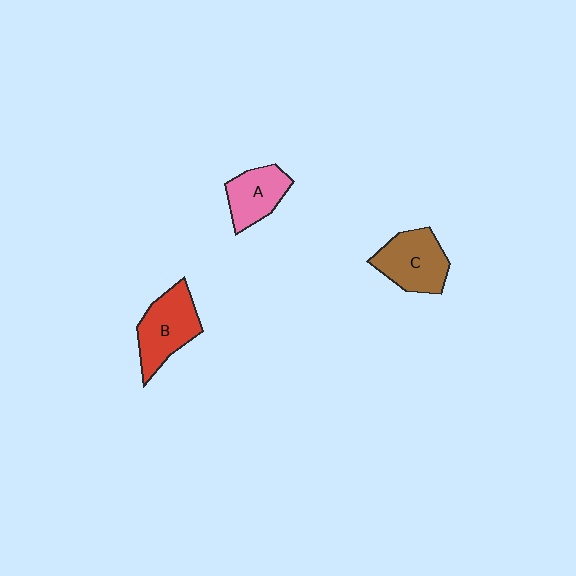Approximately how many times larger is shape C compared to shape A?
Approximately 1.3 times.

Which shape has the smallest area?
Shape A (pink).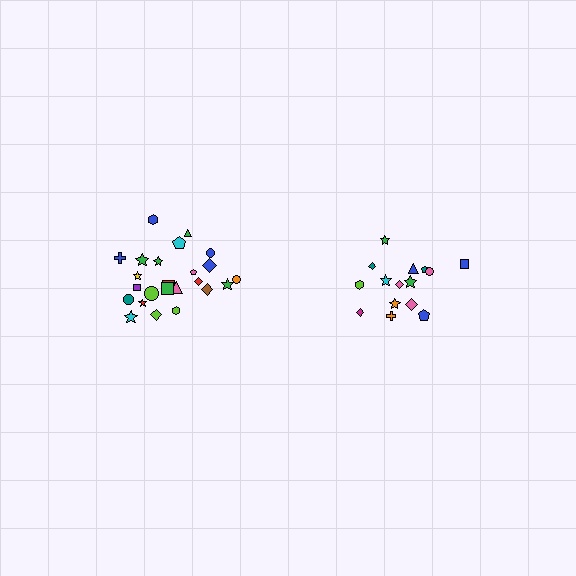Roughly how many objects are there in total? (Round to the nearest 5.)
Roughly 40 objects in total.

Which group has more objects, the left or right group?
The left group.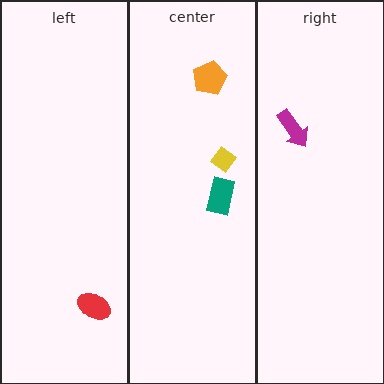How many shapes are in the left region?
1.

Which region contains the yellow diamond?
The center region.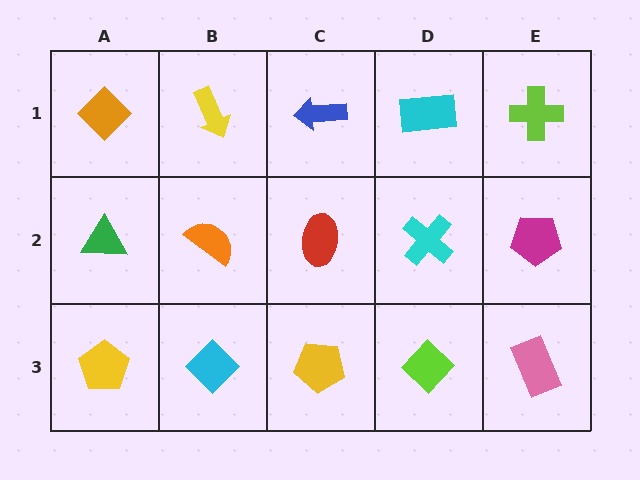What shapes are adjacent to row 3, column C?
A red ellipse (row 2, column C), a cyan diamond (row 3, column B), a lime diamond (row 3, column D).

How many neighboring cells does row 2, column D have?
4.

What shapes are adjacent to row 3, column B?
An orange semicircle (row 2, column B), a yellow pentagon (row 3, column A), a yellow pentagon (row 3, column C).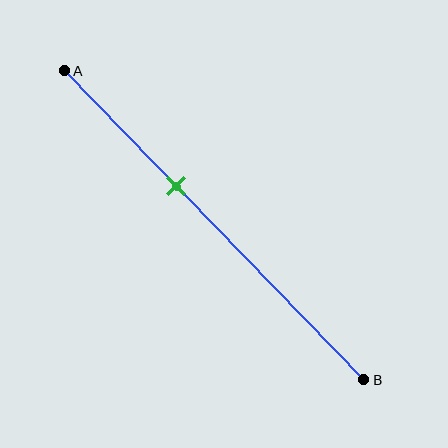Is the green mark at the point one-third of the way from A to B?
No, the mark is at about 35% from A, not at the 33% one-third point.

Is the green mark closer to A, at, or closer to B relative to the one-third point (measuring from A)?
The green mark is closer to point B than the one-third point of segment AB.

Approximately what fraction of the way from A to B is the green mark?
The green mark is approximately 35% of the way from A to B.